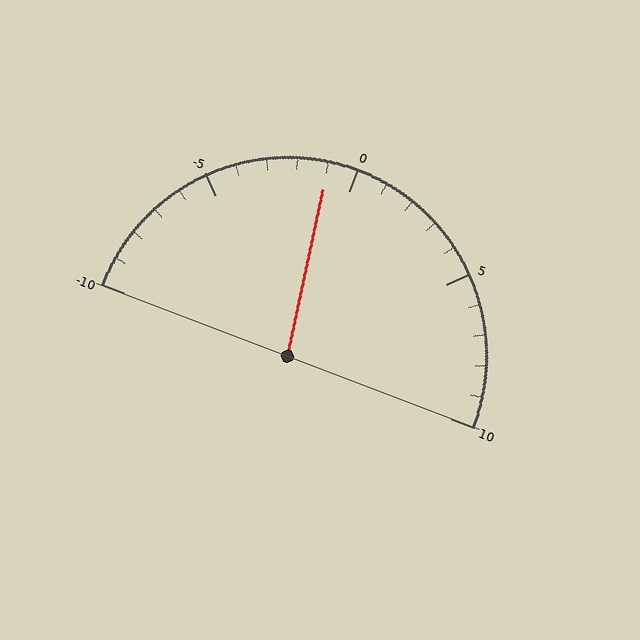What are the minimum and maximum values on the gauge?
The gauge ranges from -10 to 10.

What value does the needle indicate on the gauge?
The needle indicates approximately -1.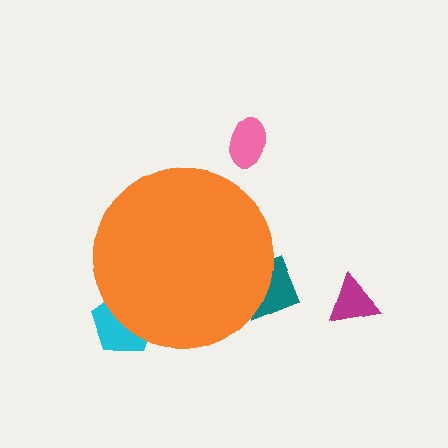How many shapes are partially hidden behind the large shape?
2 shapes are partially hidden.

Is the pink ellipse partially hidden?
No, the pink ellipse is fully visible.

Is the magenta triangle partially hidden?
No, the magenta triangle is fully visible.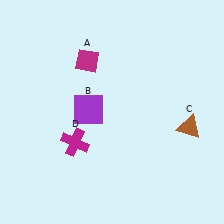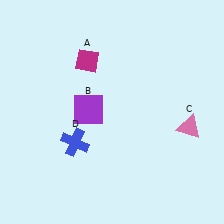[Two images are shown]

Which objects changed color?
C changed from brown to pink. D changed from magenta to blue.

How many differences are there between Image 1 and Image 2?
There are 2 differences between the two images.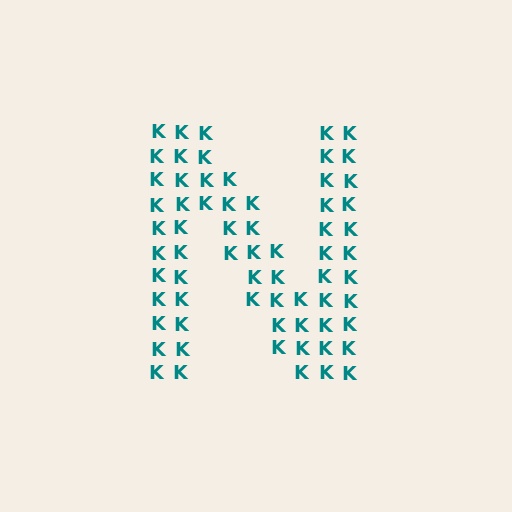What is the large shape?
The large shape is the letter N.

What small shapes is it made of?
It is made of small letter K's.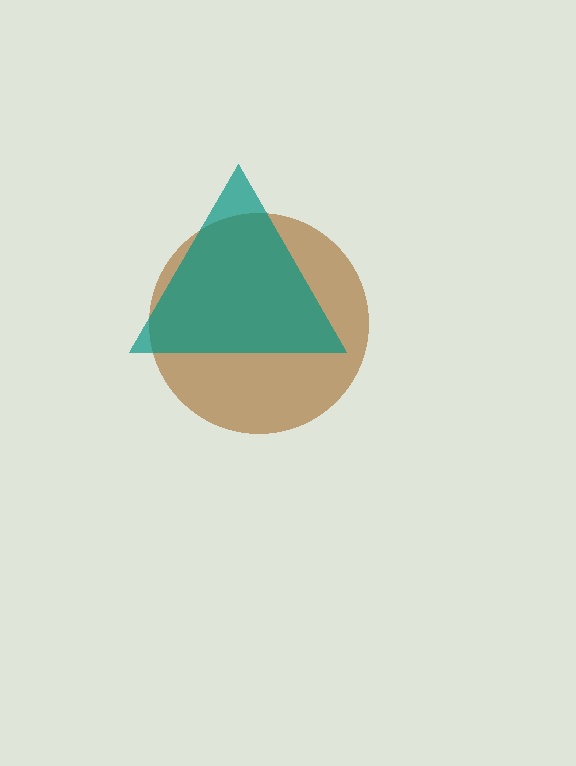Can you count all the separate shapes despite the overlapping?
Yes, there are 2 separate shapes.